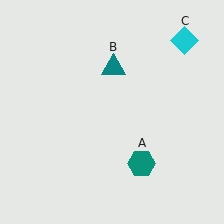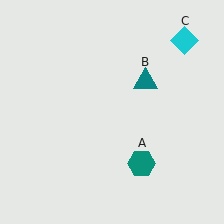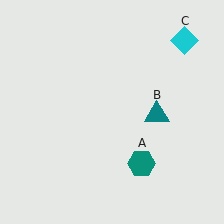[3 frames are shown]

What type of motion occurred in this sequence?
The teal triangle (object B) rotated clockwise around the center of the scene.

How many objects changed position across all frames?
1 object changed position: teal triangle (object B).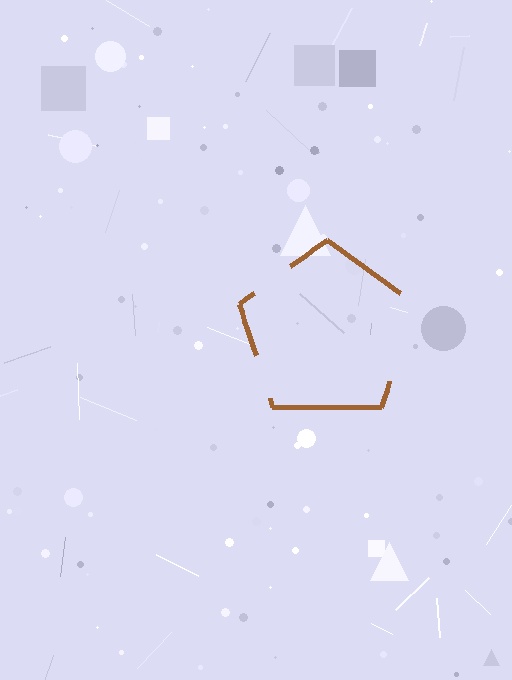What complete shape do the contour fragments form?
The contour fragments form a pentagon.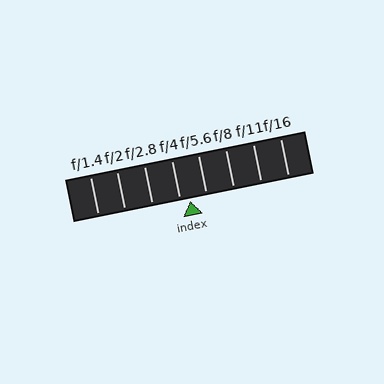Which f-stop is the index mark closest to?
The index mark is closest to f/4.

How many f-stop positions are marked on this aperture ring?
There are 8 f-stop positions marked.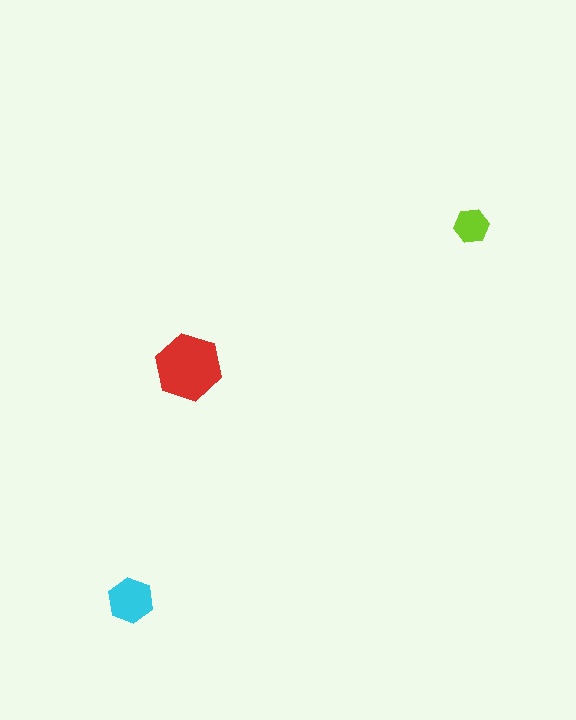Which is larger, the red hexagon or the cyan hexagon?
The red one.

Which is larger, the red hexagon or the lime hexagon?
The red one.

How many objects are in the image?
There are 3 objects in the image.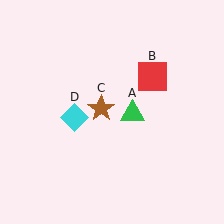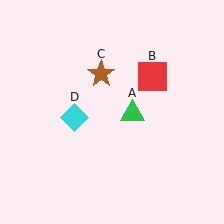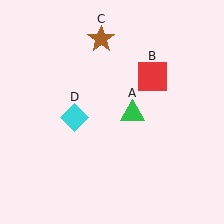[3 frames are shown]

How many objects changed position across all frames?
1 object changed position: brown star (object C).